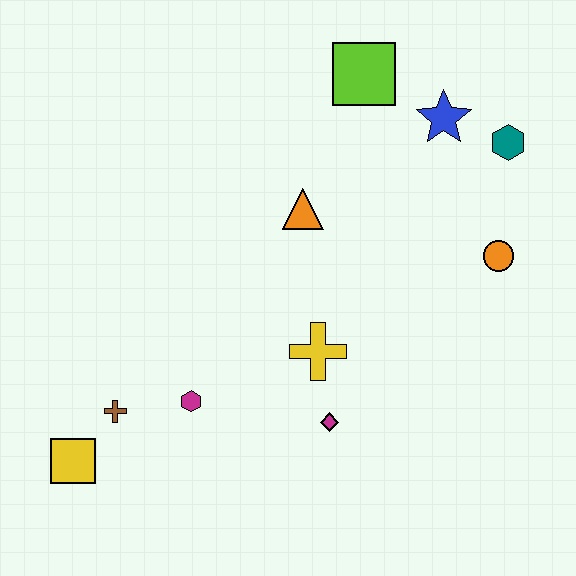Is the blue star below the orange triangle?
No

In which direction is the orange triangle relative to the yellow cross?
The orange triangle is above the yellow cross.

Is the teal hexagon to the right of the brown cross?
Yes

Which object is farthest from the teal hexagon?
The yellow square is farthest from the teal hexagon.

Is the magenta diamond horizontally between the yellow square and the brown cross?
No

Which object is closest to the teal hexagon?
The blue star is closest to the teal hexagon.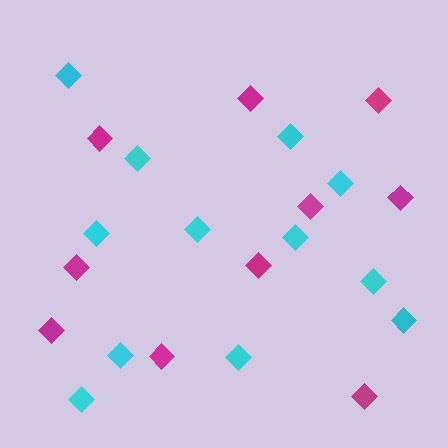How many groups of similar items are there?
There are 2 groups: one group of magenta diamonds (10) and one group of cyan diamonds (12).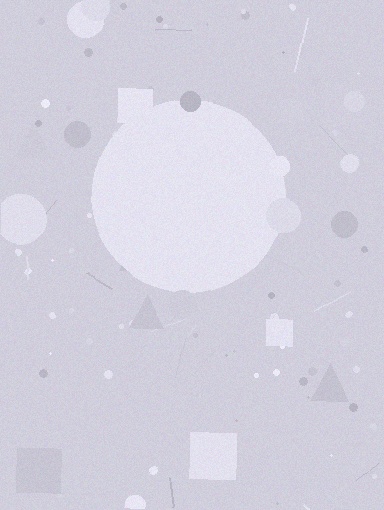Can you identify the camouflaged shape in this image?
The camouflaged shape is a circle.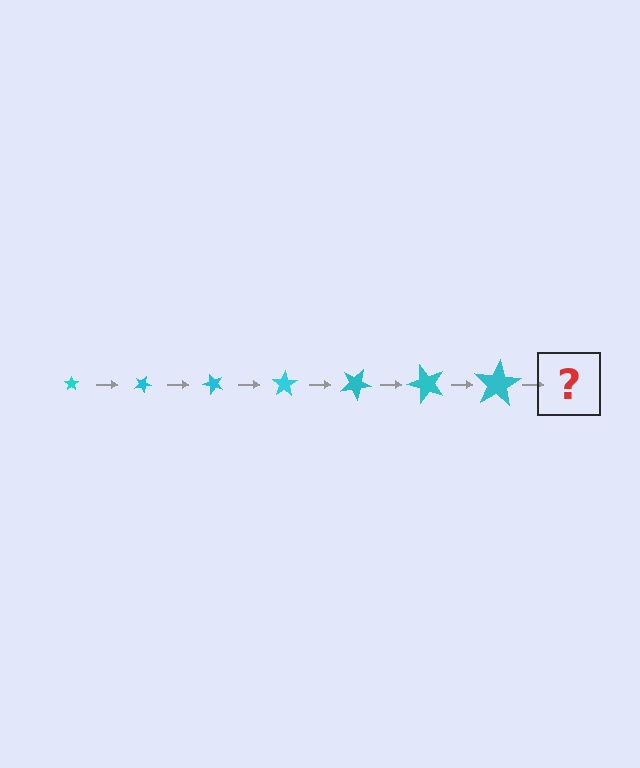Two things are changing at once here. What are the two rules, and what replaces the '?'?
The two rules are that the star grows larger each step and it rotates 25 degrees each step. The '?' should be a star, larger than the previous one and rotated 175 degrees from the start.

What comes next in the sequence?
The next element should be a star, larger than the previous one and rotated 175 degrees from the start.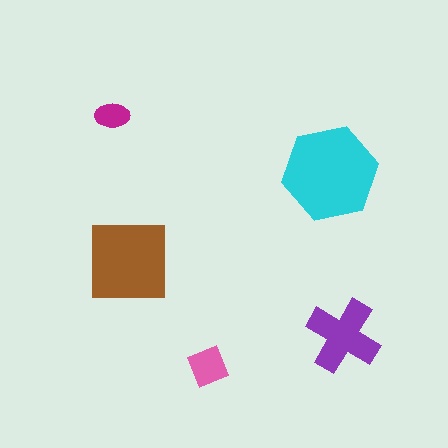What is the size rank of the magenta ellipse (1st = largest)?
5th.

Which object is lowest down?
The pink diamond is bottommost.